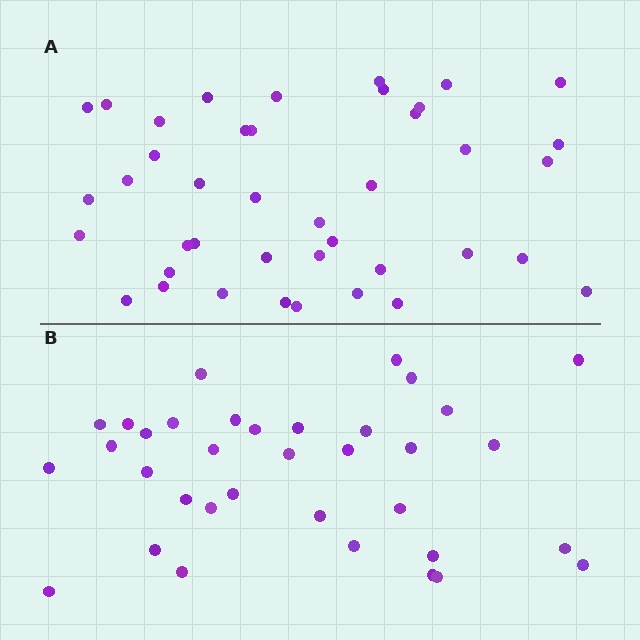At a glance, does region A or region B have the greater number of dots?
Region A (the top region) has more dots.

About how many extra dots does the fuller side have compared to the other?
Region A has about 6 more dots than region B.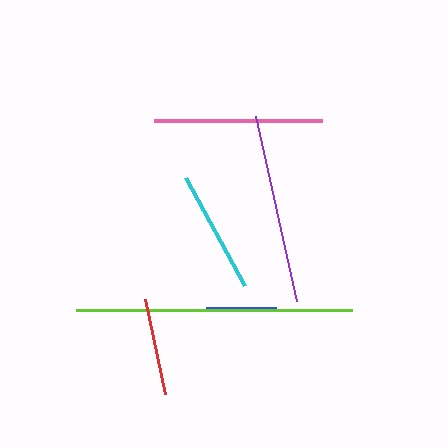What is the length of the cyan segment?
The cyan segment is approximately 123 pixels long.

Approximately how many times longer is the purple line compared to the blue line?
The purple line is approximately 2.7 times the length of the blue line.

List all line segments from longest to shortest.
From longest to shortest: lime, purple, pink, cyan, red, blue.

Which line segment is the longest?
The lime line is the longest at approximately 277 pixels.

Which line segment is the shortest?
The blue line is the shortest at approximately 70 pixels.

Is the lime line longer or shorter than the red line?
The lime line is longer than the red line.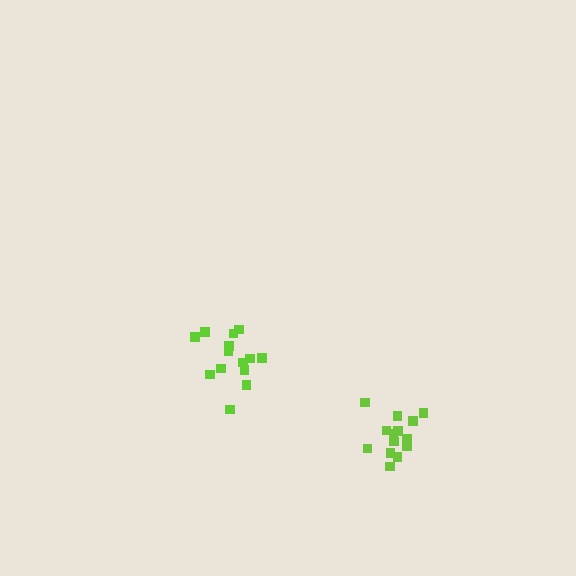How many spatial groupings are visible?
There are 2 spatial groupings.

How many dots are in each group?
Group 1: 14 dots, Group 2: 14 dots (28 total).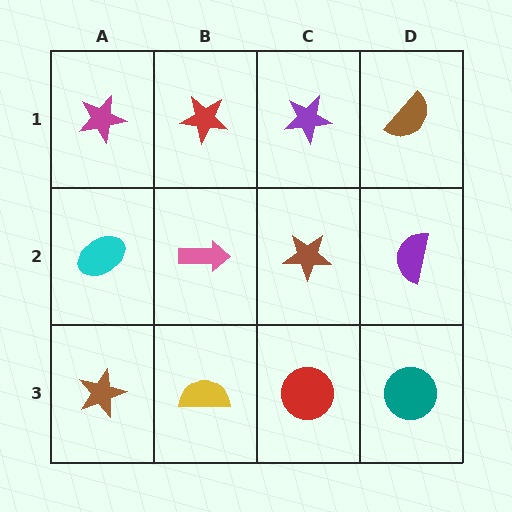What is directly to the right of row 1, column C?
A brown semicircle.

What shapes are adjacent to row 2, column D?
A brown semicircle (row 1, column D), a teal circle (row 3, column D), a brown star (row 2, column C).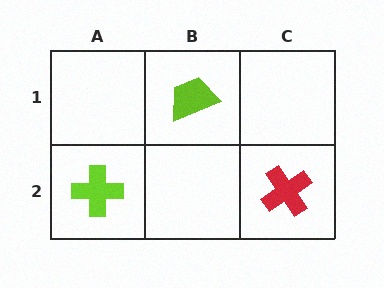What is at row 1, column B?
A lime trapezoid.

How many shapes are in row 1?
1 shape.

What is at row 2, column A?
A lime cross.